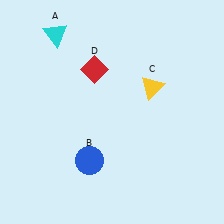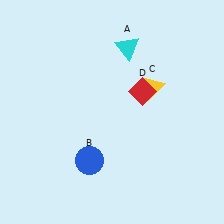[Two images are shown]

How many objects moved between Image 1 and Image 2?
2 objects moved between the two images.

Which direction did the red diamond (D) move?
The red diamond (D) moved right.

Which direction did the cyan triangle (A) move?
The cyan triangle (A) moved right.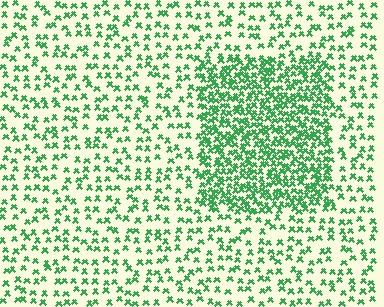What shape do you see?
I see a rectangle.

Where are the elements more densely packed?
The elements are more densely packed inside the rectangle boundary.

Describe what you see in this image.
The image contains small green elements arranged at two different densities. A rectangle-shaped region is visible where the elements are more densely packed than the surrounding area.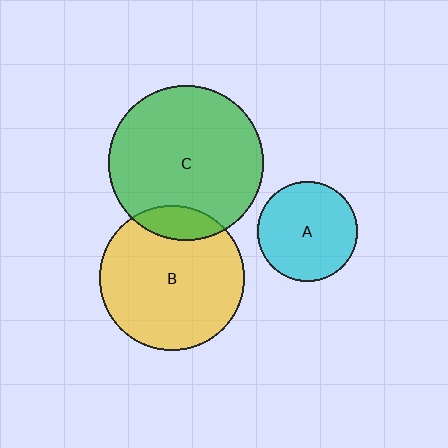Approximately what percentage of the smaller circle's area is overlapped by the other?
Approximately 15%.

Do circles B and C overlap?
Yes.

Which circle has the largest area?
Circle C (green).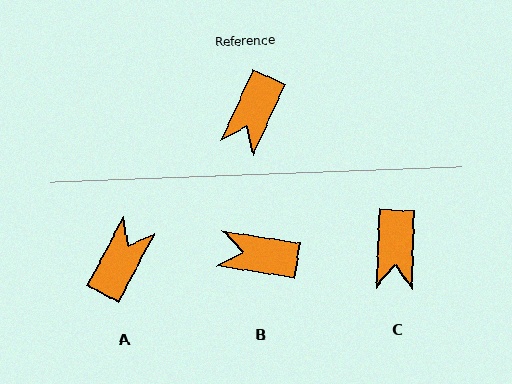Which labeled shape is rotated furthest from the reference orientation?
A, about 177 degrees away.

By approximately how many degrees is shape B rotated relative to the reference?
Approximately 74 degrees clockwise.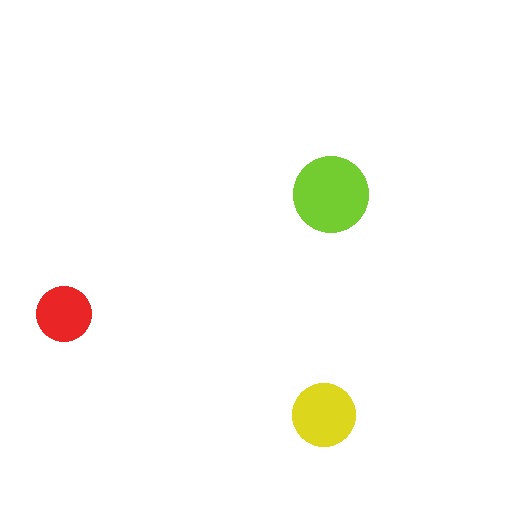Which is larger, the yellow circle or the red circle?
The yellow one.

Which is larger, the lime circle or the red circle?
The lime one.